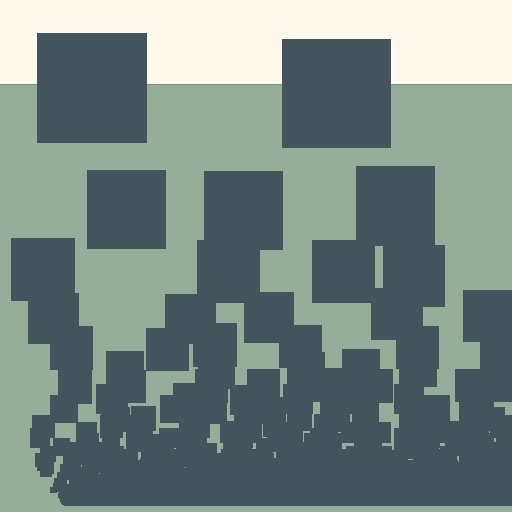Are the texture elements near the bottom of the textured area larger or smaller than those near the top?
Smaller. The gradient is inverted — elements near the bottom are smaller and denser.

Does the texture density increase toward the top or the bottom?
Density increases toward the bottom.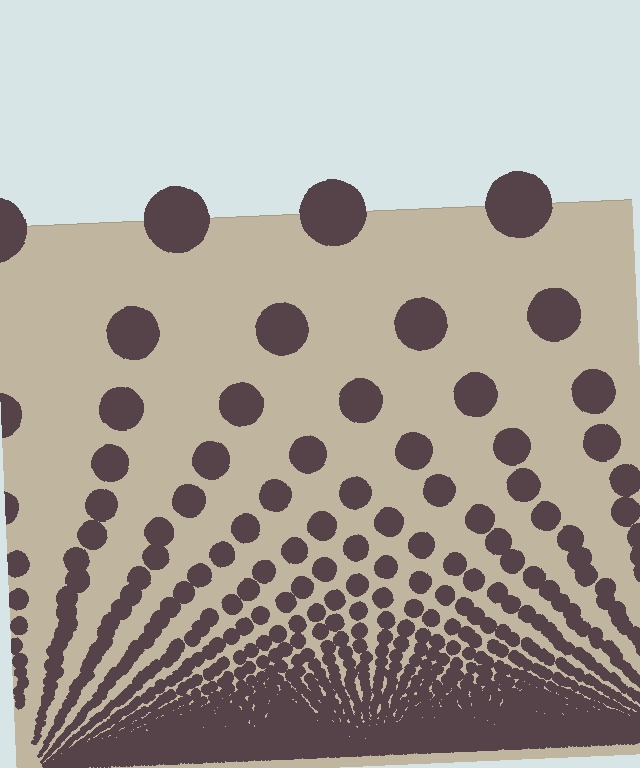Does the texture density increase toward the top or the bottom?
Density increases toward the bottom.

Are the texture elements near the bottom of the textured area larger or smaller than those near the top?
Smaller. The gradient is inverted — elements near the bottom are smaller and denser.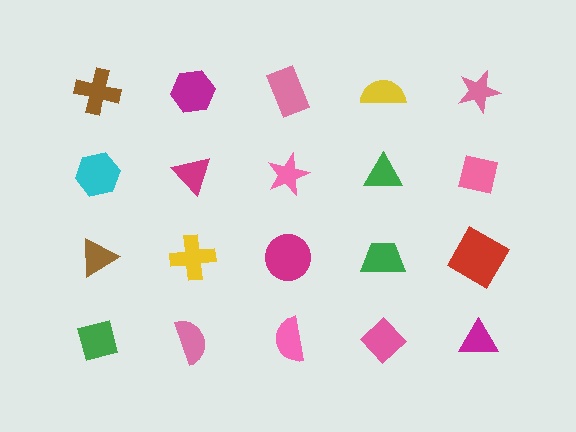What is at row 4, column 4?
A pink diamond.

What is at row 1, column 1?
A brown cross.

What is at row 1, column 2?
A magenta hexagon.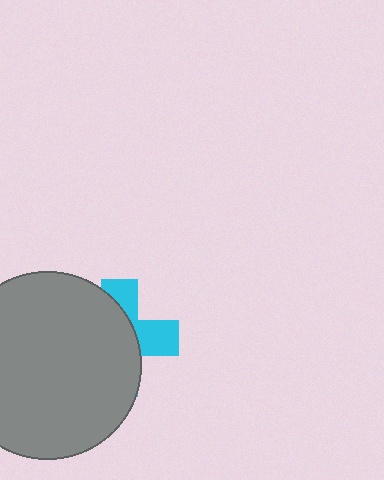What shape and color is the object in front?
The object in front is a gray circle.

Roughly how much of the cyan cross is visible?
A small part of it is visible (roughly 34%).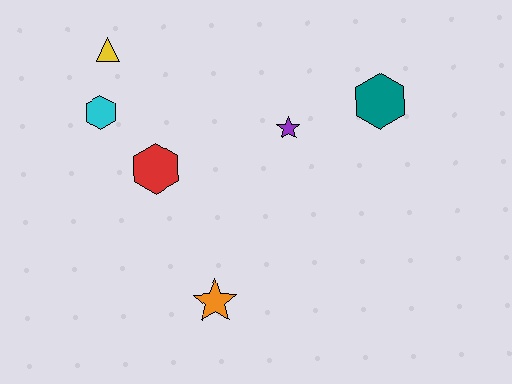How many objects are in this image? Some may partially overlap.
There are 6 objects.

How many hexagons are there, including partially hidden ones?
There are 3 hexagons.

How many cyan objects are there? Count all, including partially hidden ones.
There is 1 cyan object.